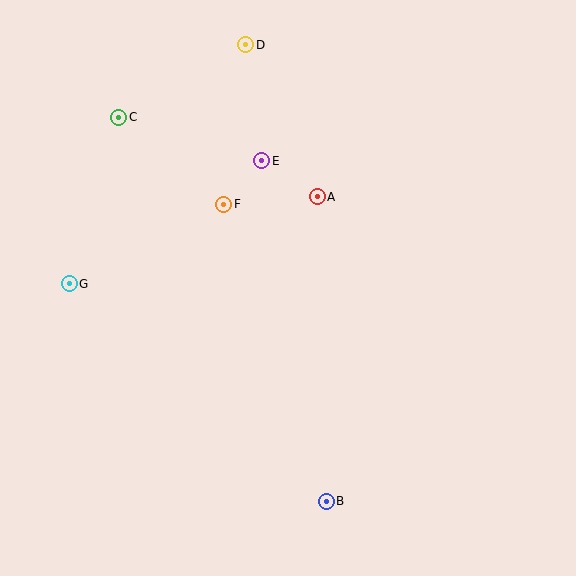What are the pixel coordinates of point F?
Point F is at (223, 204).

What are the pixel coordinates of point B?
Point B is at (326, 501).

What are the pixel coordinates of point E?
Point E is at (262, 161).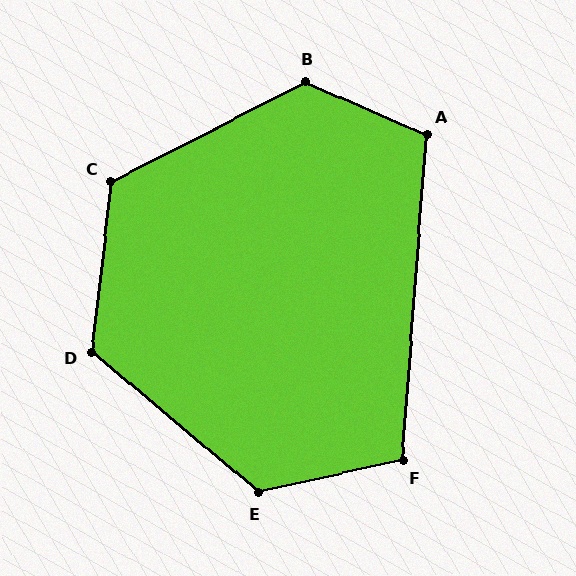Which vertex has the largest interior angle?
B, at approximately 129 degrees.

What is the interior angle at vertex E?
Approximately 127 degrees (obtuse).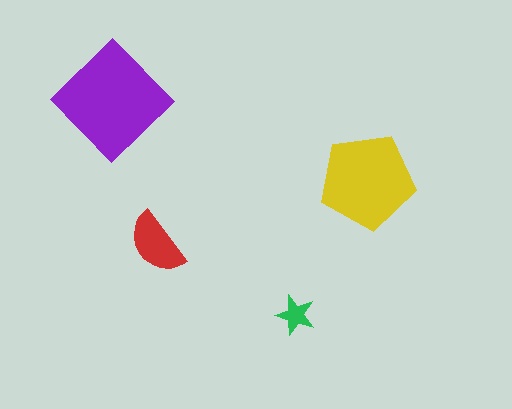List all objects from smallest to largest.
The green star, the red semicircle, the yellow pentagon, the purple diamond.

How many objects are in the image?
There are 4 objects in the image.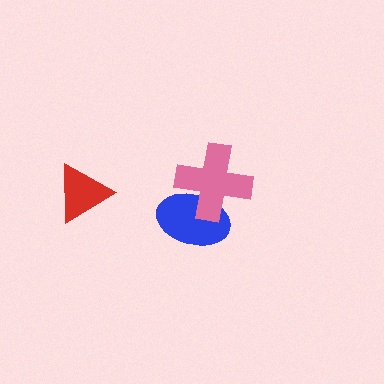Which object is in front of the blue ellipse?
The pink cross is in front of the blue ellipse.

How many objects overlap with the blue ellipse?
1 object overlaps with the blue ellipse.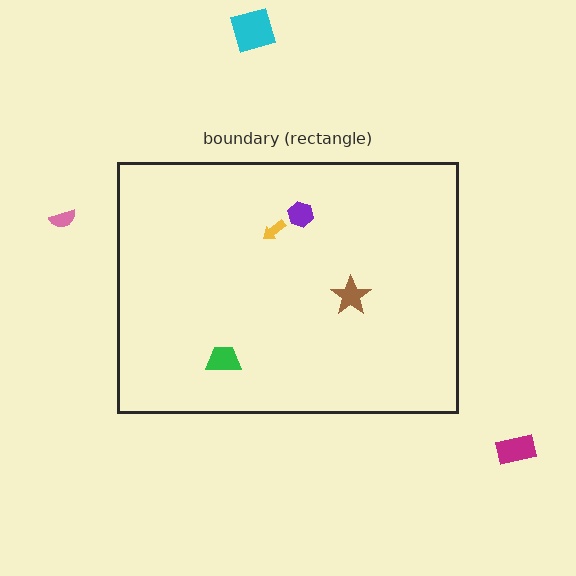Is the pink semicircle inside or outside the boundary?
Outside.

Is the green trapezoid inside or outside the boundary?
Inside.